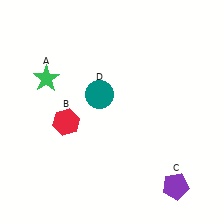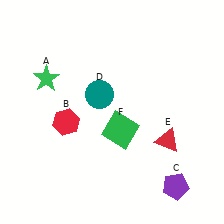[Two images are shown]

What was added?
A red triangle (E), a green square (F) were added in Image 2.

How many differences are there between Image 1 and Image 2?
There are 2 differences between the two images.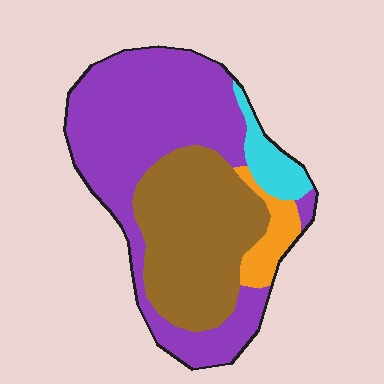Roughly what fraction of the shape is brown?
Brown takes up about one third (1/3) of the shape.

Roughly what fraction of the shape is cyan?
Cyan covers roughly 5% of the shape.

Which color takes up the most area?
Purple, at roughly 50%.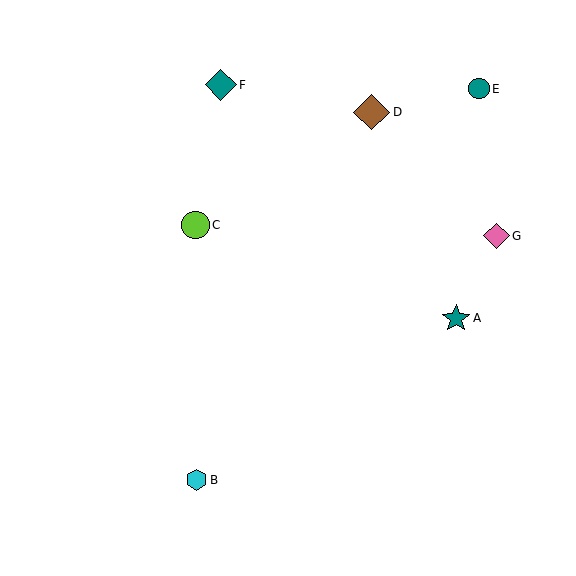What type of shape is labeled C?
Shape C is a lime circle.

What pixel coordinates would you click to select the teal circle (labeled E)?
Click at (479, 89) to select the teal circle E.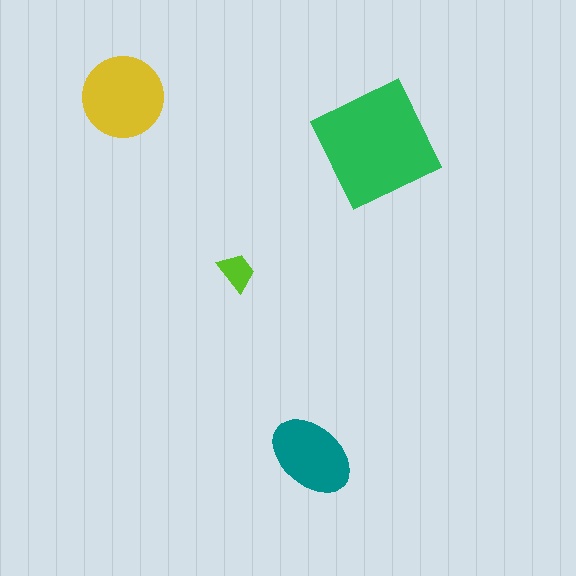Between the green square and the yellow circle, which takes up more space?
The green square.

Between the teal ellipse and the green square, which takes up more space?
The green square.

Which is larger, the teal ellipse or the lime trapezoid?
The teal ellipse.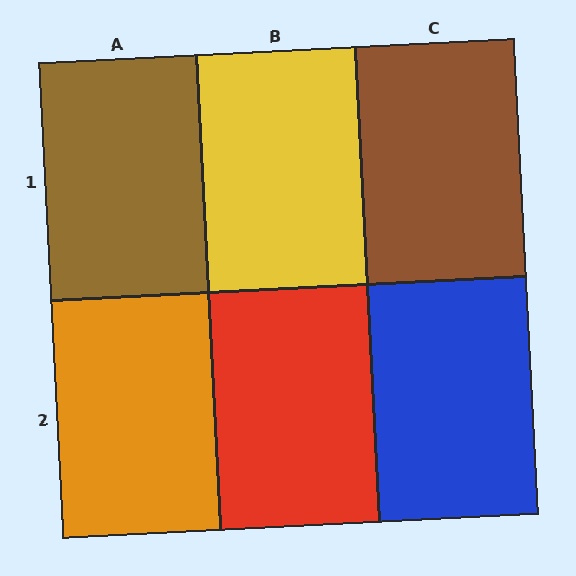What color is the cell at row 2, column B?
Red.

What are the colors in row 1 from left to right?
Brown, yellow, brown.